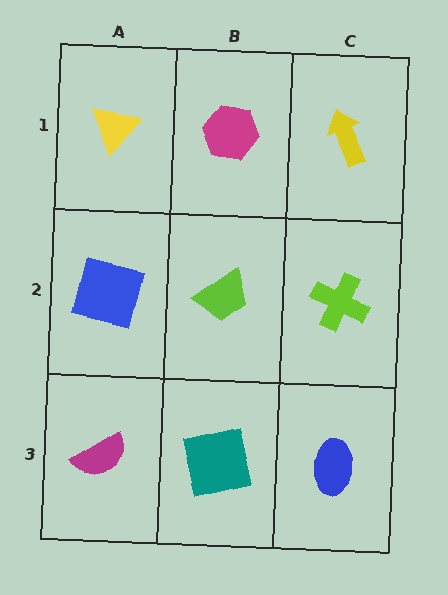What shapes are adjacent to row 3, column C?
A lime cross (row 2, column C), a teal square (row 3, column B).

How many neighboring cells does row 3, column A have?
2.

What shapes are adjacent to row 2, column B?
A magenta hexagon (row 1, column B), a teal square (row 3, column B), a blue square (row 2, column A), a lime cross (row 2, column C).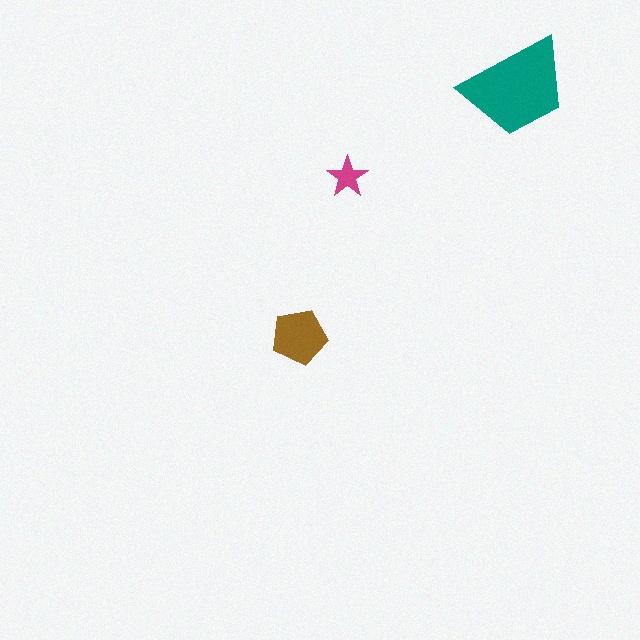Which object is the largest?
The teal trapezoid.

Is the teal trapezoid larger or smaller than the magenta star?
Larger.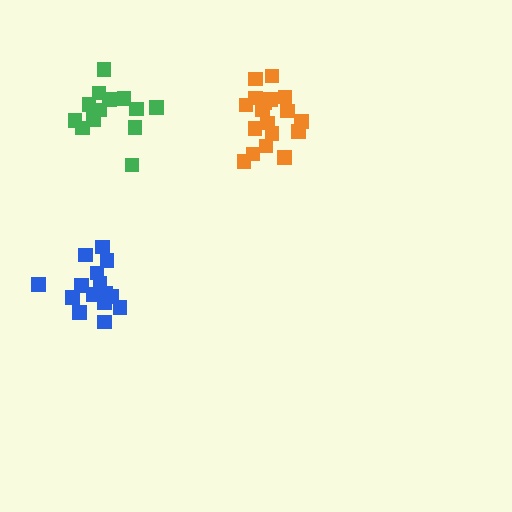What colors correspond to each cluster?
The clusters are colored: blue, orange, green.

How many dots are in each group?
Group 1: 17 dots, Group 2: 18 dots, Group 3: 13 dots (48 total).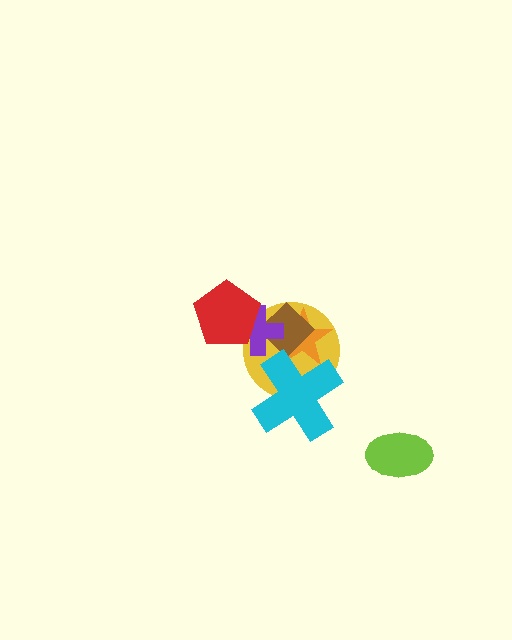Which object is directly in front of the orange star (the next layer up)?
The brown diamond is directly in front of the orange star.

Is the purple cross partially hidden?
Yes, it is partially covered by another shape.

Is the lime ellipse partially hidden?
No, no other shape covers it.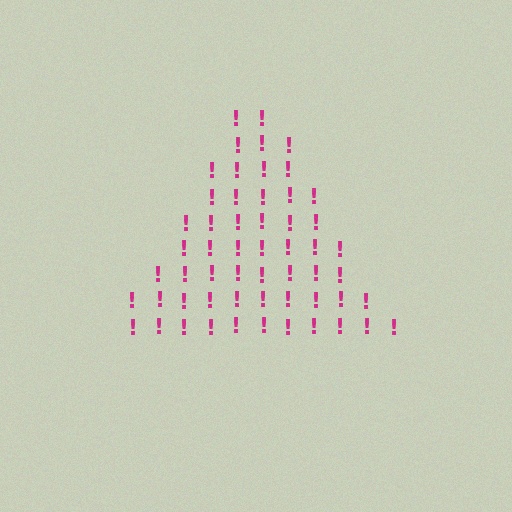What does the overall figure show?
The overall figure shows a triangle.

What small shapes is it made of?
It is made of small exclamation marks.